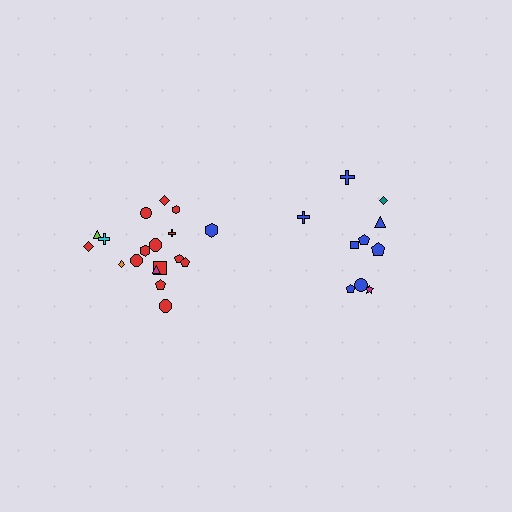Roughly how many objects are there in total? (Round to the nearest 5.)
Roughly 30 objects in total.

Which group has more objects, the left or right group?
The left group.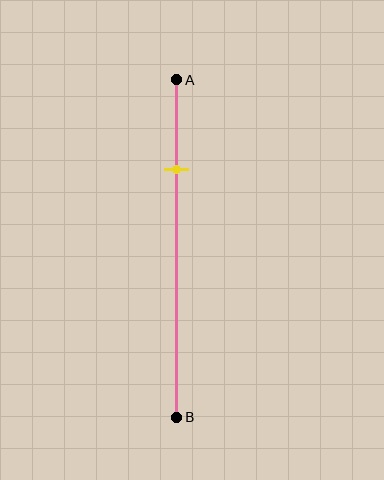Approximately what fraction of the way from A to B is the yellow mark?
The yellow mark is approximately 25% of the way from A to B.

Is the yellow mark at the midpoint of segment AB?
No, the mark is at about 25% from A, not at the 50% midpoint.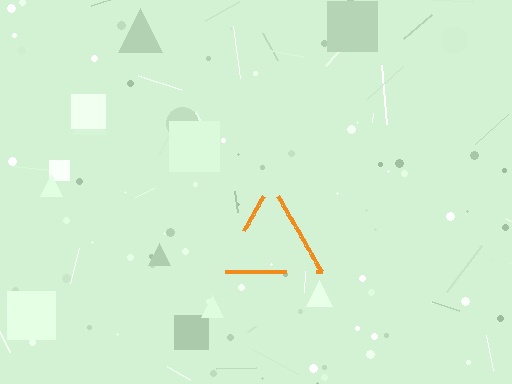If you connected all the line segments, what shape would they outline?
They would outline a triangle.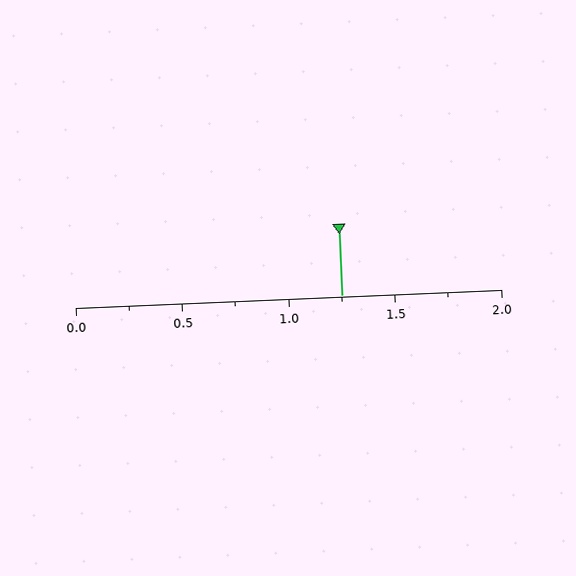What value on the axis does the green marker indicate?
The marker indicates approximately 1.25.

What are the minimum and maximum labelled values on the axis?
The axis runs from 0.0 to 2.0.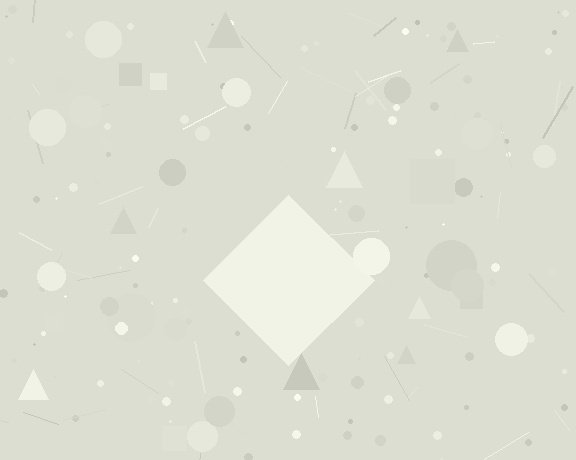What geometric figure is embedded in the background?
A diamond is embedded in the background.